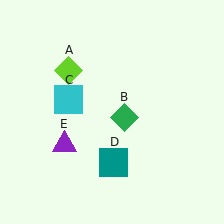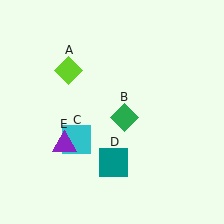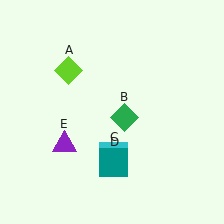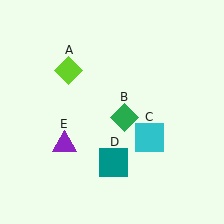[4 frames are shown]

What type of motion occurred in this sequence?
The cyan square (object C) rotated counterclockwise around the center of the scene.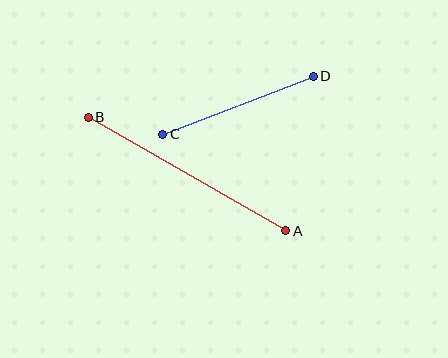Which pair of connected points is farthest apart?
Points A and B are farthest apart.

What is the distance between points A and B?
The distance is approximately 228 pixels.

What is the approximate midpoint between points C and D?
The midpoint is at approximately (238, 105) pixels.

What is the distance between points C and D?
The distance is approximately 161 pixels.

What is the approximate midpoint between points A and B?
The midpoint is at approximately (187, 174) pixels.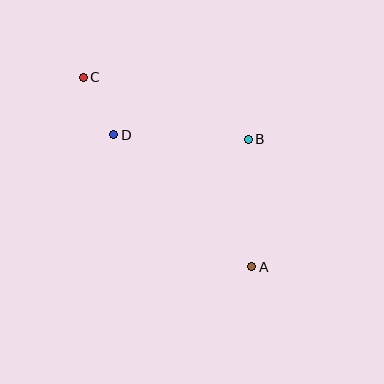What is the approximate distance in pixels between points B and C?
The distance between B and C is approximately 176 pixels.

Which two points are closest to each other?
Points C and D are closest to each other.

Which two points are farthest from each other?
Points A and C are farthest from each other.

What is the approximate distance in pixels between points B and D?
The distance between B and D is approximately 135 pixels.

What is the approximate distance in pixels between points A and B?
The distance between A and B is approximately 128 pixels.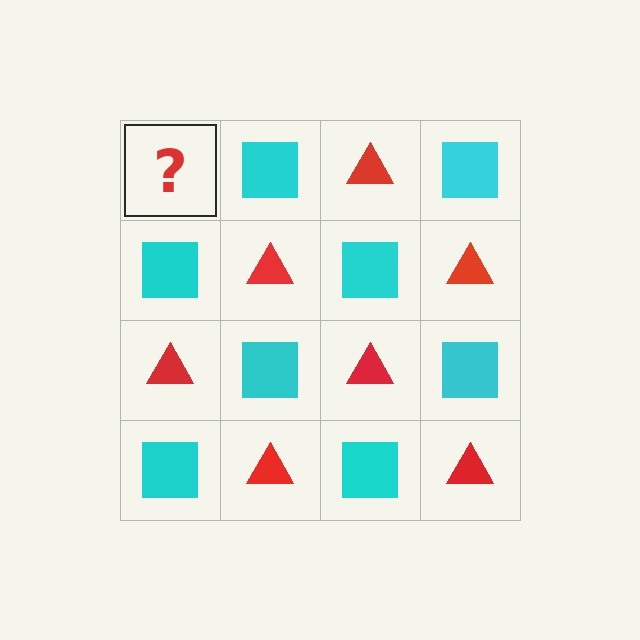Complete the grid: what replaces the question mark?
The question mark should be replaced with a red triangle.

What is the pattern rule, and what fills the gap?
The rule is that it alternates red triangle and cyan square in a checkerboard pattern. The gap should be filled with a red triangle.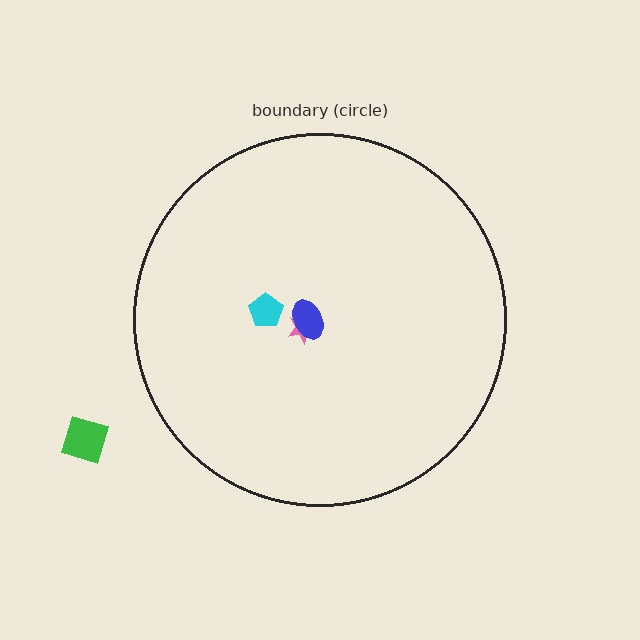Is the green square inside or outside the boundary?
Outside.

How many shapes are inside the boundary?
3 inside, 1 outside.